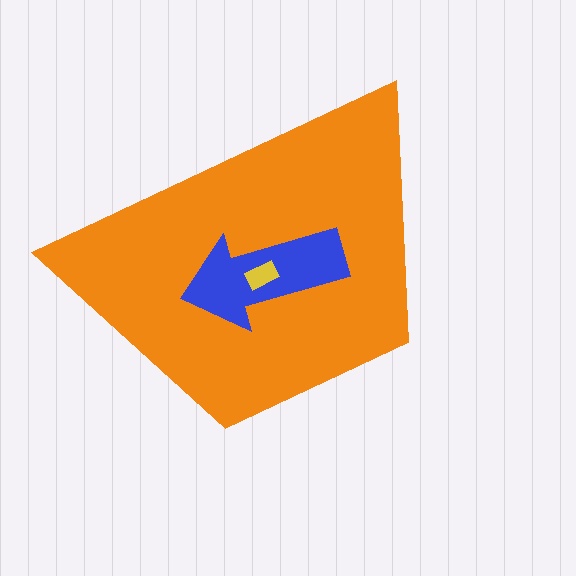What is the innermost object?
The yellow rectangle.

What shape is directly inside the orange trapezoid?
The blue arrow.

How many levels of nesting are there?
3.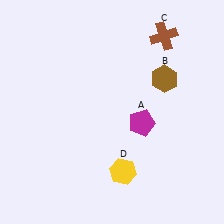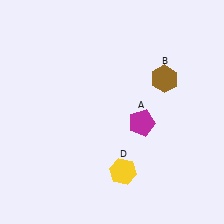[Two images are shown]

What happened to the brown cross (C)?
The brown cross (C) was removed in Image 2. It was in the top-right area of Image 1.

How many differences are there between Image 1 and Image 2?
There is 1 difference between the two images.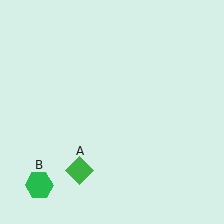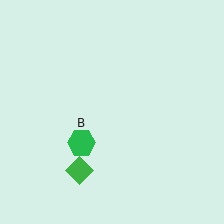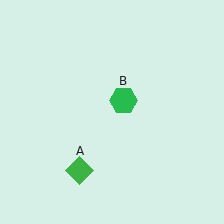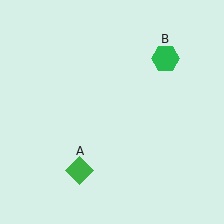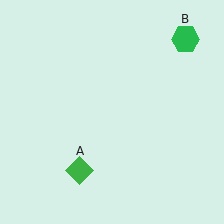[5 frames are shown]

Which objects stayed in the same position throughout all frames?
Green diamond (object A) remained stationary.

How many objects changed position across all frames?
1 object changed position: green hexagon (object B).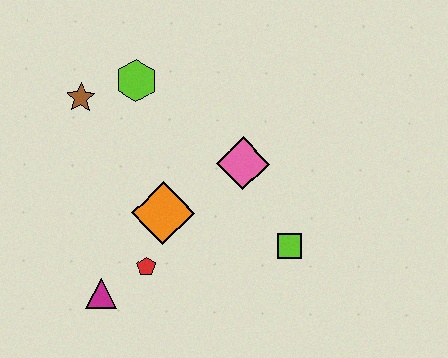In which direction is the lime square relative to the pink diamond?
The lime square is below the pink diamond.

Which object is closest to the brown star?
The lime hexagon is closest to the brown star.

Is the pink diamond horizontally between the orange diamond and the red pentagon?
No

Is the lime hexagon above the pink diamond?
Yes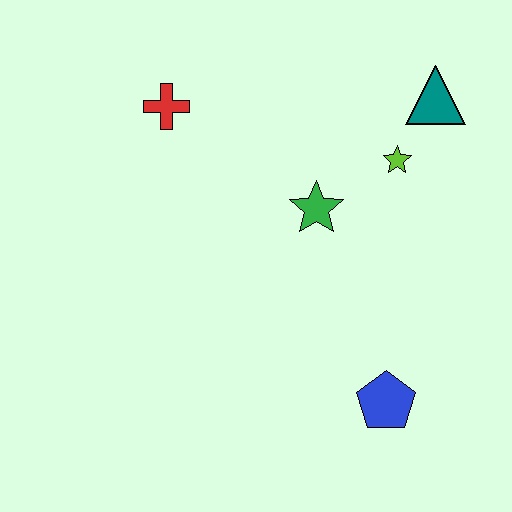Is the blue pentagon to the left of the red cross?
No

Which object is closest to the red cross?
The green star is closest to the red cross.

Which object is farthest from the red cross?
The blue pentagon is farthest from the red cross.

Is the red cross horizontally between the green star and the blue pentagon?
No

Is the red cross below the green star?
No